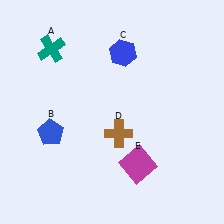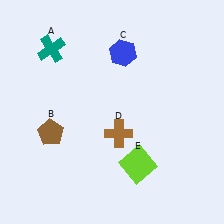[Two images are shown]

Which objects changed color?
B changed from blue to brown. E changed from magenta to lime.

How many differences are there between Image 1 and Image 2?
There are 2 differences between the two images.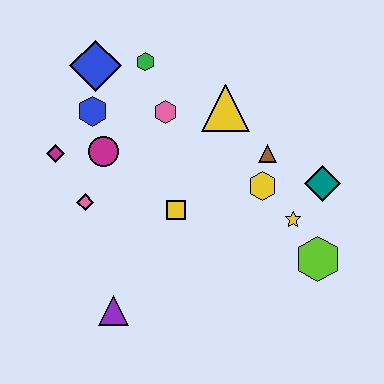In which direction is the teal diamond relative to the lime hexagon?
The teal diamond is above the lime hexagon.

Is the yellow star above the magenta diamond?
No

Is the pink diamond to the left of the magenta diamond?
No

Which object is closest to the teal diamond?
The yellow star is closest to the teal diamond.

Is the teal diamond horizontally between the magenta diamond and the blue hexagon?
No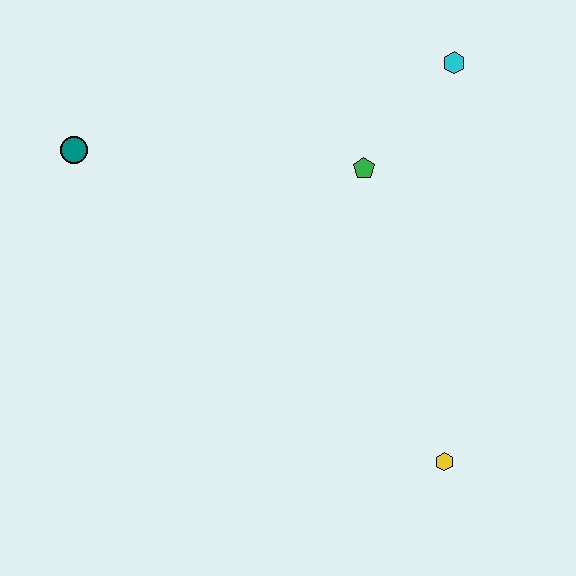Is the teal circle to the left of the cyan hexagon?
Yes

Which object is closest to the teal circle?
The green pentagon is closest to the teal circle.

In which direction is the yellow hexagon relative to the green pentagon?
The yellow hexagon is below the green pentagon.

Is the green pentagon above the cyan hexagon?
No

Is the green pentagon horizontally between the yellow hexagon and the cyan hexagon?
No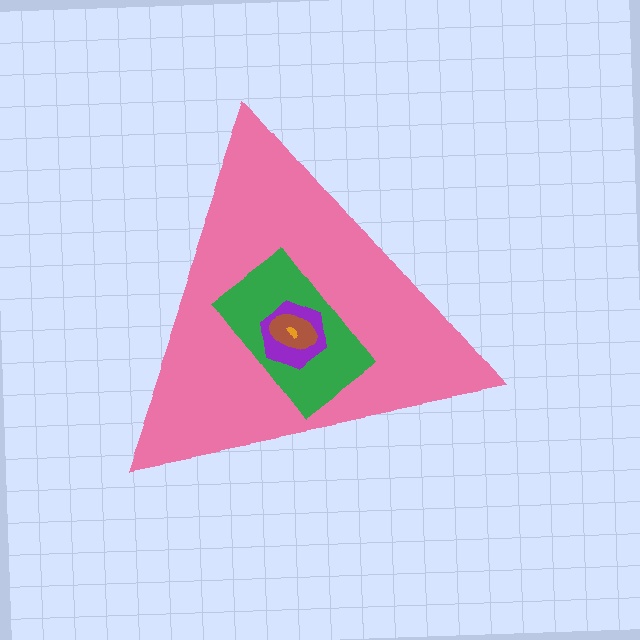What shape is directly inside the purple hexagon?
The brown ellipse.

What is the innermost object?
The orange semicircle.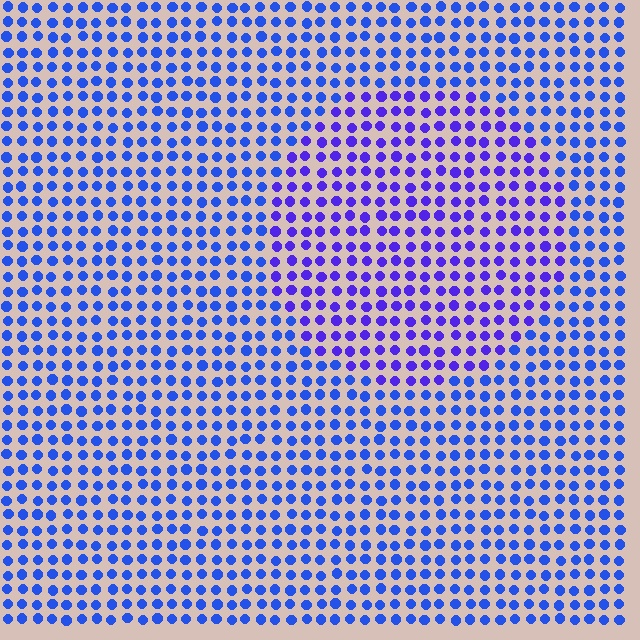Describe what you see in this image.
The image is filled with small blue elements in a uniform arrangement. A circle-shaped region is visible where the elements are tinted to a slightly different hue, forming a subtle color boundary.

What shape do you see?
I see a circle.